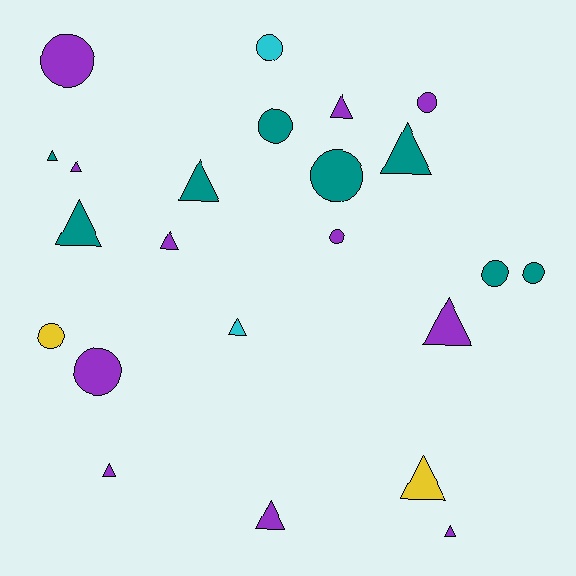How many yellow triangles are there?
There is 1 yellow triangle.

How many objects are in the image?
There are 23 objects.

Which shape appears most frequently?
Triangle, with 13 objects.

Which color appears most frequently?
Purple, with 11 objects.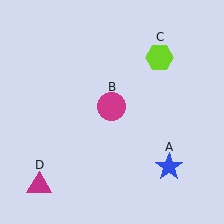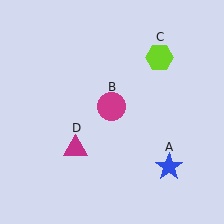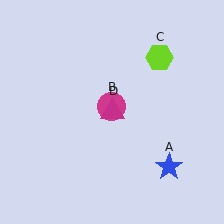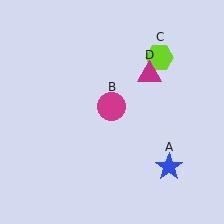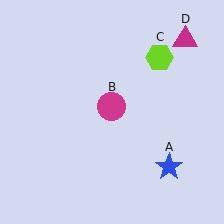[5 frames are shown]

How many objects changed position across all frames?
1 object changed position: magenta triangle (object D).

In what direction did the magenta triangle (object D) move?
The magenta triangle (object D) moved up and to the right.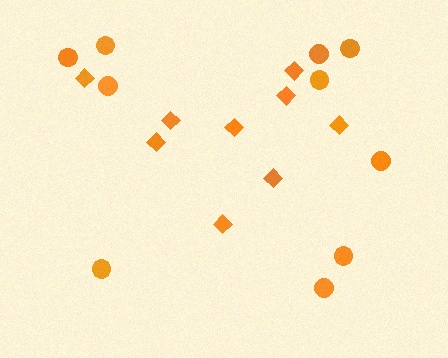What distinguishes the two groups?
There are 2 groups: one group of circles (10) and one group of diamonds (9).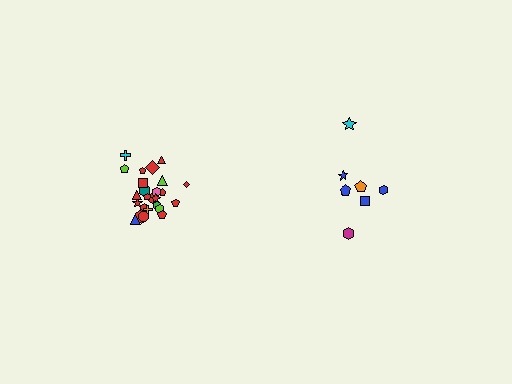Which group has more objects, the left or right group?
The left group.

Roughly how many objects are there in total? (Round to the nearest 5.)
Roughly 30 objects in total.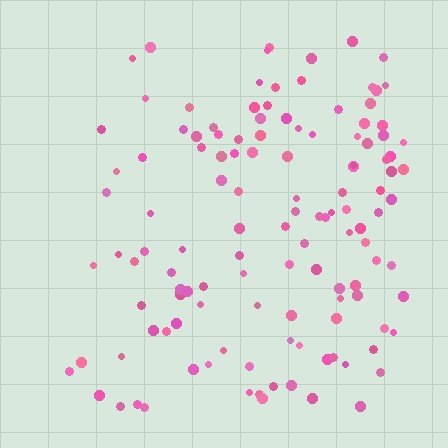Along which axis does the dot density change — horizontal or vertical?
Horizontal.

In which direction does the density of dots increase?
From left to right, with the right side densest.